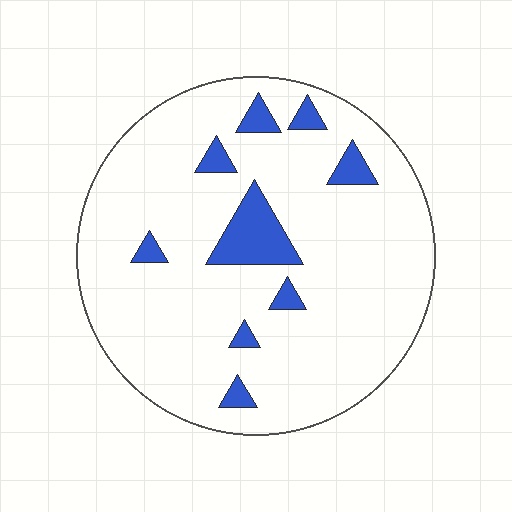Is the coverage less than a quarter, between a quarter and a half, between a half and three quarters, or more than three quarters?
Less than a quarter.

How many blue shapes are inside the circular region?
9.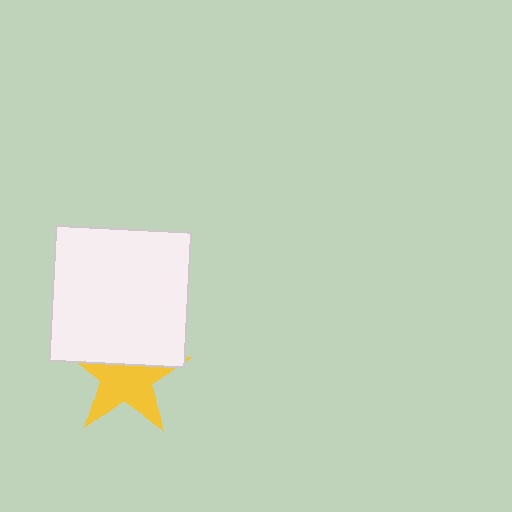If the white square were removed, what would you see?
You would see the complete yellow star.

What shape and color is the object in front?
The object in front is a white square.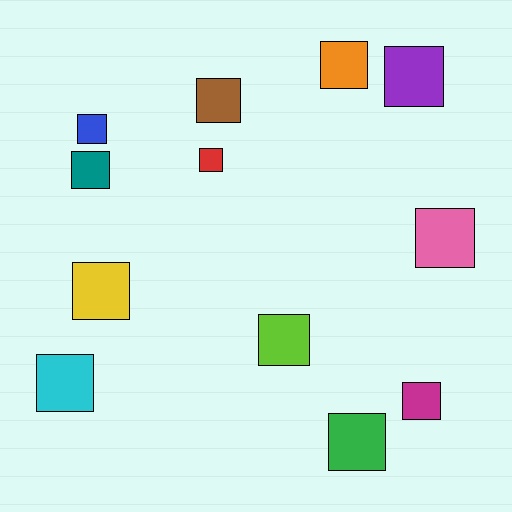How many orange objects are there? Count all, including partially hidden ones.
There is 1 orange object.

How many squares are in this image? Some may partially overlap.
There are 12 squares.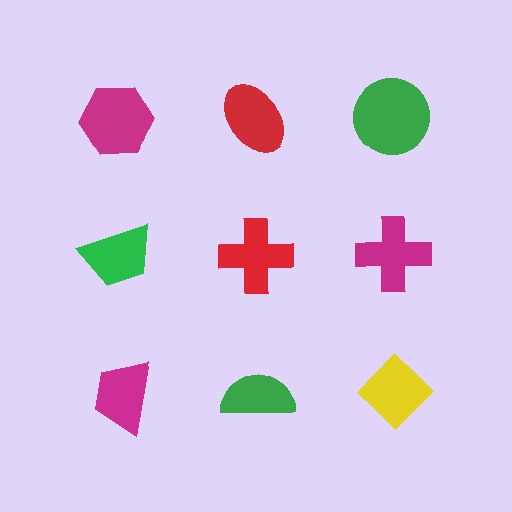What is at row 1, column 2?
A red ellipse.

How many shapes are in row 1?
3 shapes.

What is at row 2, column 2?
A red cross.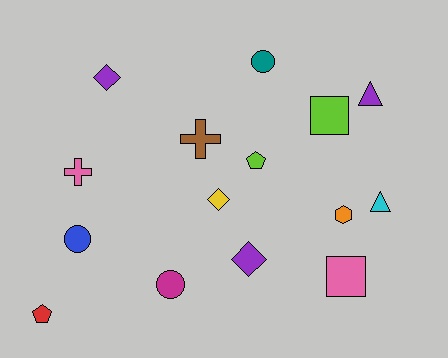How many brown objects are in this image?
There is 1 brown object.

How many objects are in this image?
There are 15 objects.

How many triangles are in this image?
There are 2 triangles.